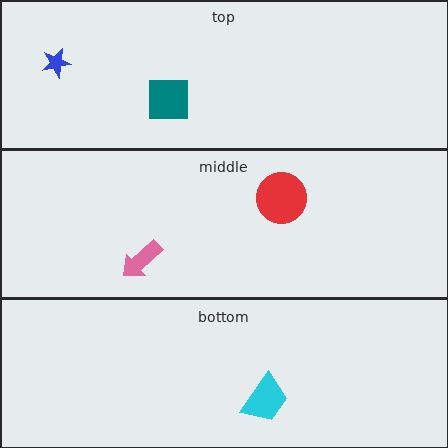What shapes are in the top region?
The blue star, the teal square.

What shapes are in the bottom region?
The cyan trapezoid.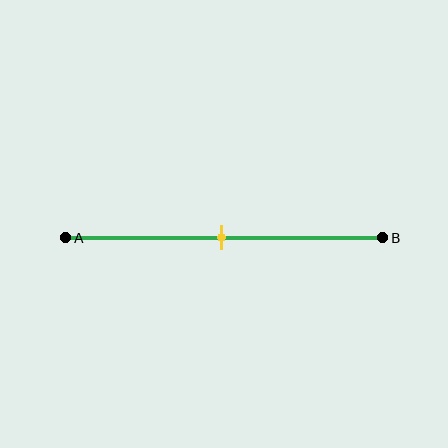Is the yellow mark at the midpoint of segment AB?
Yes, the mark is approximately at the midpoint.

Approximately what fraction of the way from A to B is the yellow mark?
The yellow mark is approximately 50% of the way from A to B.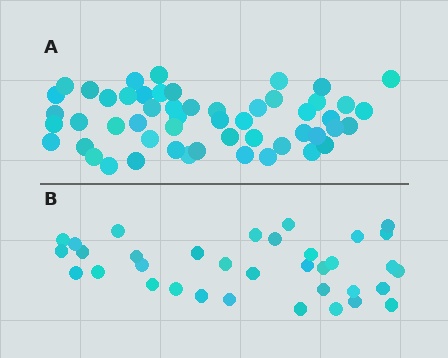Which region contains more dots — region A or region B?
Region A (the top region) has more dots.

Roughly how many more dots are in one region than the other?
Region A has approximately 20 more dots than region B.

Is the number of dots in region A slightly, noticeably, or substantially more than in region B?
Region A has substantially more. The ratio is roughly 1.5 to 1.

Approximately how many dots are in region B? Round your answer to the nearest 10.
About 40 dots. (The exact count is 35, which rounds to 40.)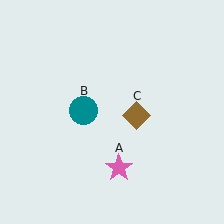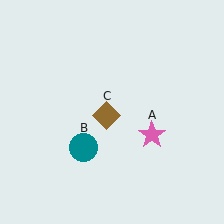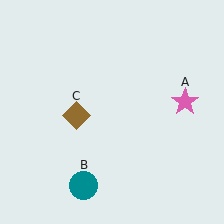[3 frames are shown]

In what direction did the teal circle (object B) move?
The teal circle (object B) moved down.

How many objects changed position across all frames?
3 objects changed position: pink star (object A), teal circle (object B), brown diamond (object C).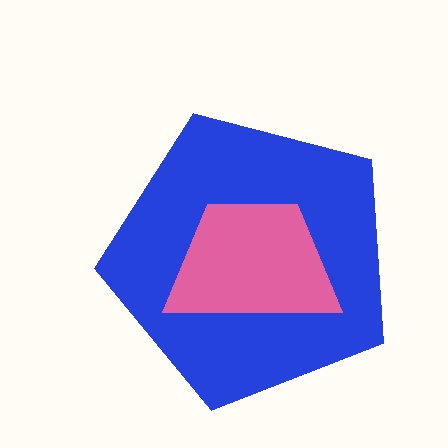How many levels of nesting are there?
2.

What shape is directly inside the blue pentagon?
The pink trapezoid.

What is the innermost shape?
The pink trapezoid.